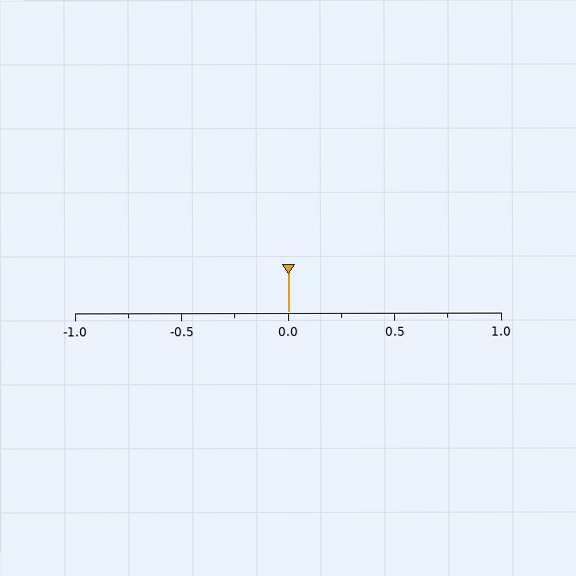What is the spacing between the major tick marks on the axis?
The major ticks are spaced 0.5 apart.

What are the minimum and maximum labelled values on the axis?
The axis runs from -1.0 to 1.0.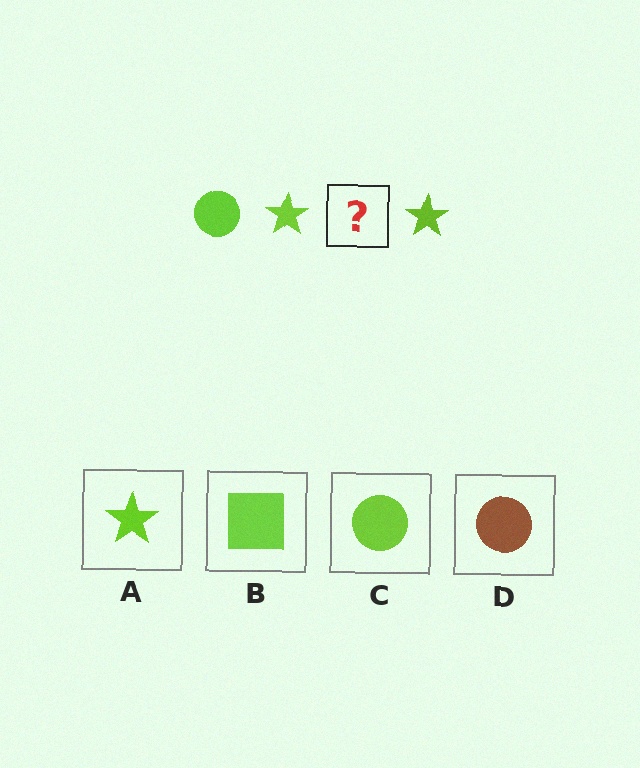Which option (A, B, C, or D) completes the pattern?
C.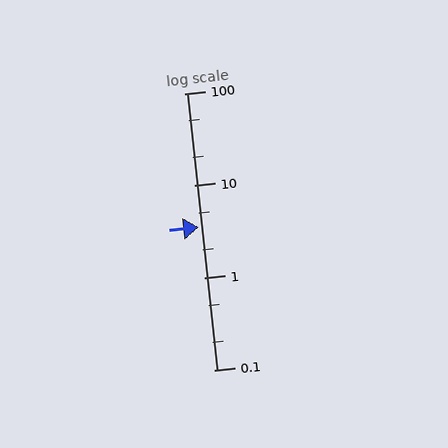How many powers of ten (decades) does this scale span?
The scale spans 3 decades, from 0.1 to 100.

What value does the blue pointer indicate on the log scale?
The pointer indicates approximately 3.5.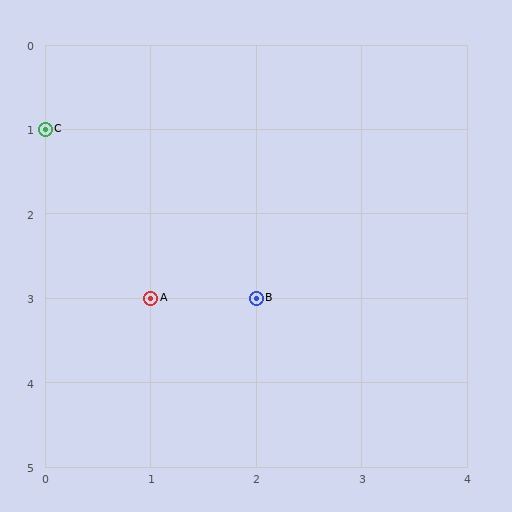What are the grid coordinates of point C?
Point C is at grid coordinates (0, 1).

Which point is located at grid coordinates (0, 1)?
Point C is at (0, 1).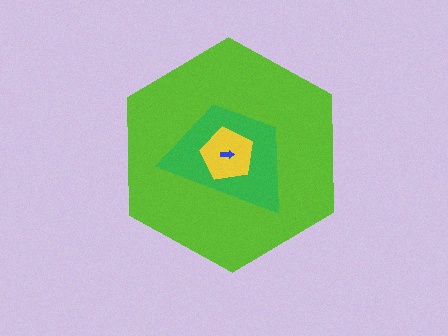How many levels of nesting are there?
4.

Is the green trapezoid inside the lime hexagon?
Yes.